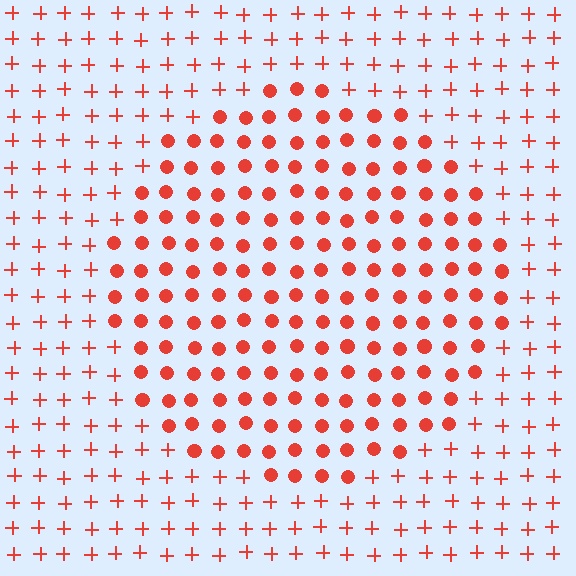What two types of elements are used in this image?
The image uses circles inside the circle region and plus signs outside it.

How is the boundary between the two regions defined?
The boundary is defined by a change in element shape: circles inside vs. plus signs outside. All elements share the same color and spacing.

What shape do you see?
I see a circle.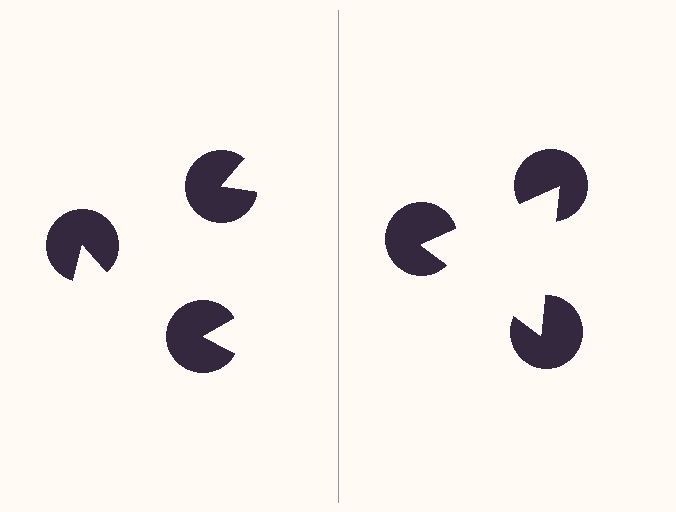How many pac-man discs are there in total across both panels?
6 — 3 on each side.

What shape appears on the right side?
An illusory triangle.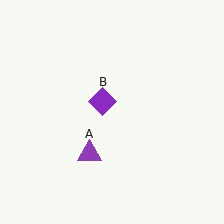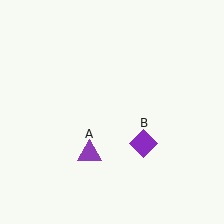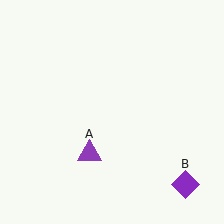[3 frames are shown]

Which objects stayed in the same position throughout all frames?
Purple triangle (object A) remained stationary.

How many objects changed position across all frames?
1 object changed position: purple diamond (object B).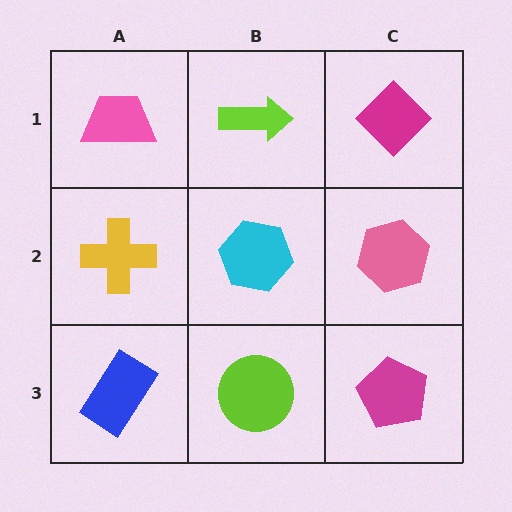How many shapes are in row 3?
3 shapes.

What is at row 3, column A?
A blue rectangle.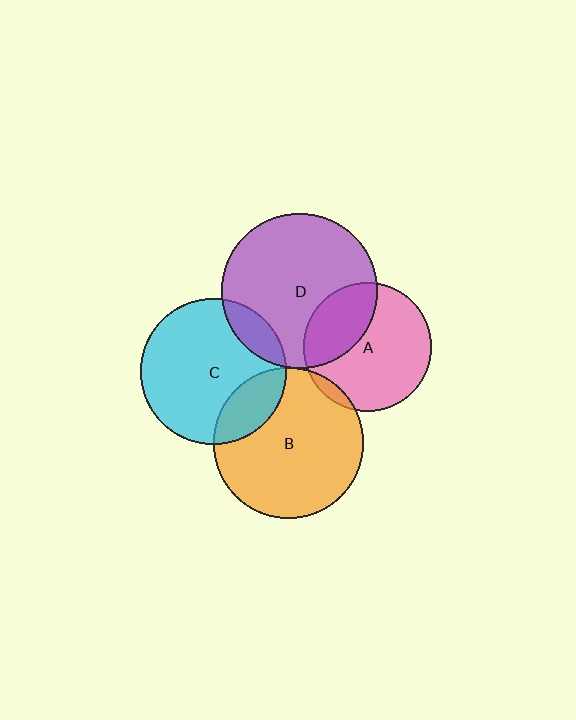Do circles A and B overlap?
Yes.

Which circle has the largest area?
Circle D (purple).